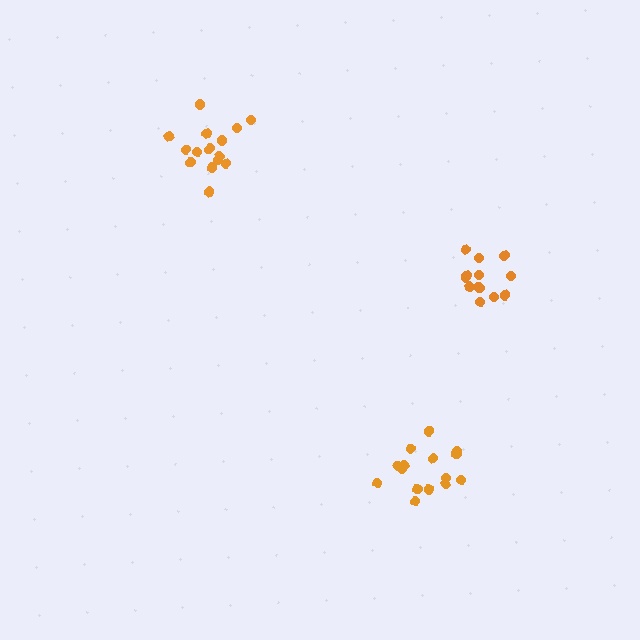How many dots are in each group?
Group 1: 12 dots, Group 2: 16 dots, Group 3: 15 dots (43 total).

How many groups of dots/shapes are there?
There are 3 groups.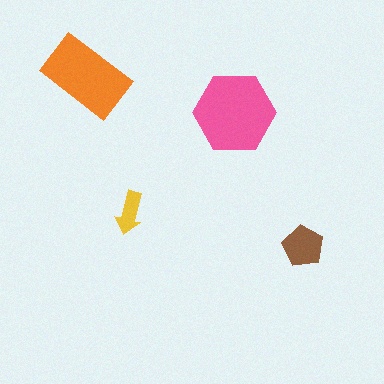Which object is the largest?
The pink hexagon.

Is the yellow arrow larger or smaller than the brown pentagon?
Smaller.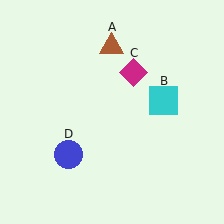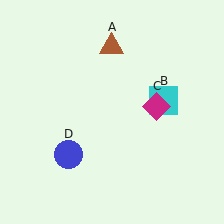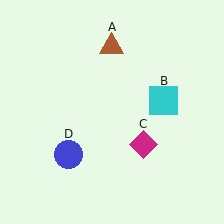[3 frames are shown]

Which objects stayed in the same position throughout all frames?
Brown triangle (object A) and cyan square (object B) and blue circle (object D) remained stationary.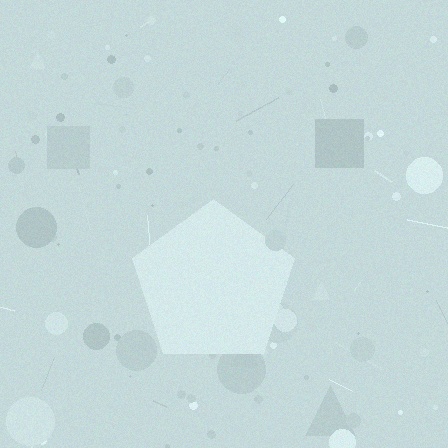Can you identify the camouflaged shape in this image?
The camouflaged shape is a pentagon.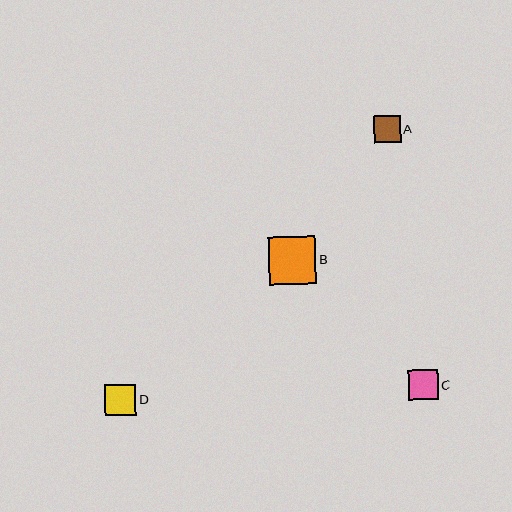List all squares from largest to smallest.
From largest to smallest: B, D, C, A.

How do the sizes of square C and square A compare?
Square C and square A are approximately the same size.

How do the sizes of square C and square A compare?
Square C and square A are approximately the same size.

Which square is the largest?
Square B is the largest with a size of approximately 48 pixels.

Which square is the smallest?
Square A is the smallest with a size of approximately 27 pixels.